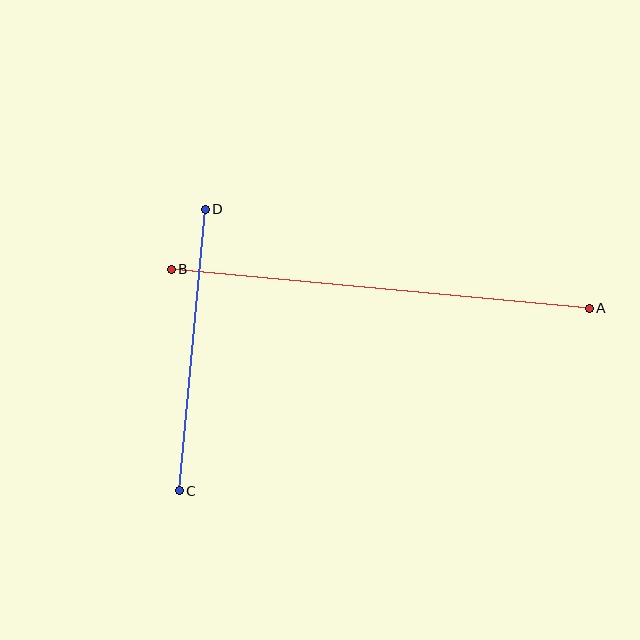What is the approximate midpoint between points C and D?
The midpoint is at approximately (192, 350) pixels.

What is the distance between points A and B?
The distance is approximately 420 pixels.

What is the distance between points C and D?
The distance is approximately 283 pixels.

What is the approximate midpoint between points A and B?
The midpoint is at approximately (380, 289) pixels.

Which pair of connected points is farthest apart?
Points A and B are farthest apart.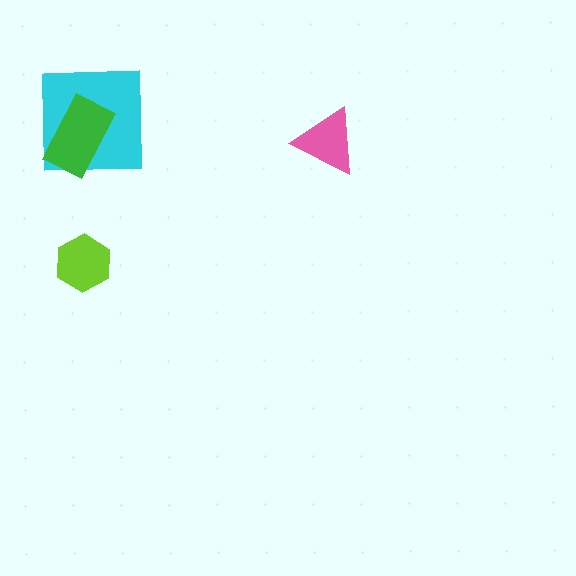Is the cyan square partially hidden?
Yes, it is partially covered by another shape.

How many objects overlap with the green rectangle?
1 object overlaps with the green rectangle.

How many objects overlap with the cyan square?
1 object overlaps with the cyan square.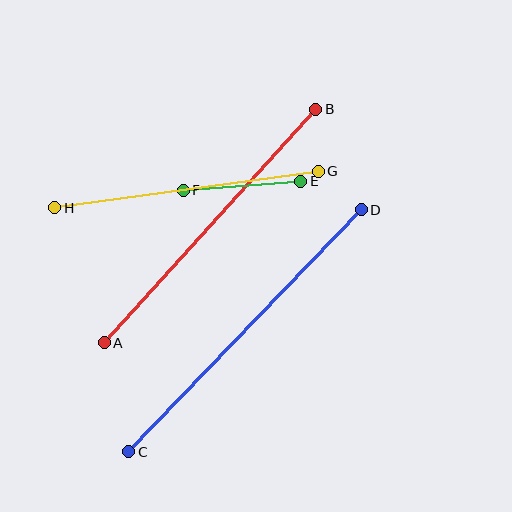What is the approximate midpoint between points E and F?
The midpoint is at approximately (242, 186) pixels.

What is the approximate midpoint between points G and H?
The midpoint is at approximately (186, 189) pixels.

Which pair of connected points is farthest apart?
Points C and D are farthest apart.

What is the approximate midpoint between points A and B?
The midpoint is at approximately (210, 226) pixels.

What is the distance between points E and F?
The distance is approximately 118 pixels.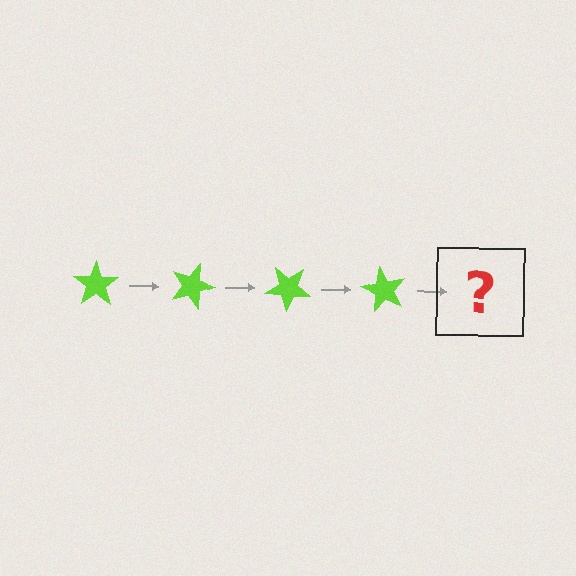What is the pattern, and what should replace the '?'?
The pattern is that the star rotates 20 degrees each step. The '?' should be a lime star rotated 80 degrees.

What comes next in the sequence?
The next element should be a lime star rotated 80 degrees.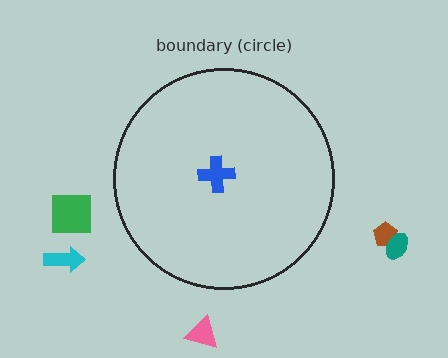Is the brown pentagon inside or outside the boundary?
Outside.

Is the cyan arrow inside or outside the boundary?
Outside.